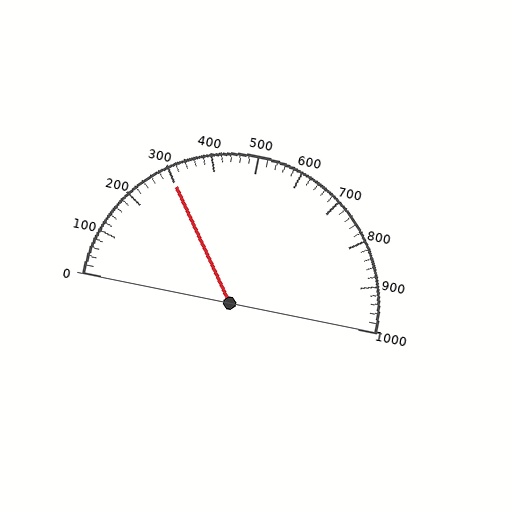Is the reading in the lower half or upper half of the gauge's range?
The reading is in the lower half of the range (0 to 1000).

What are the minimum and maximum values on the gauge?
The gauge ranges from 0 to 1000.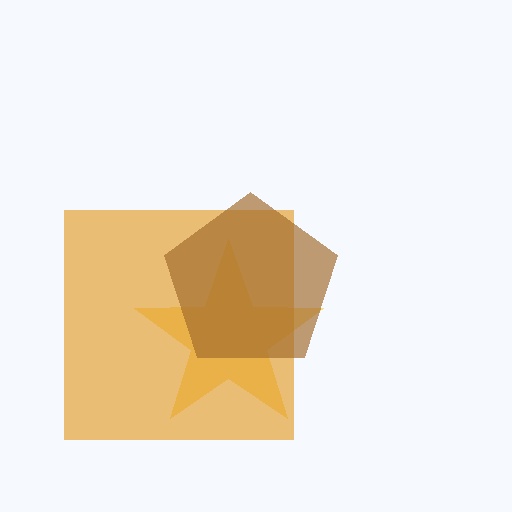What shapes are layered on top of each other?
The layered shapes are: a yellow star, an orange square, a brown pentagon.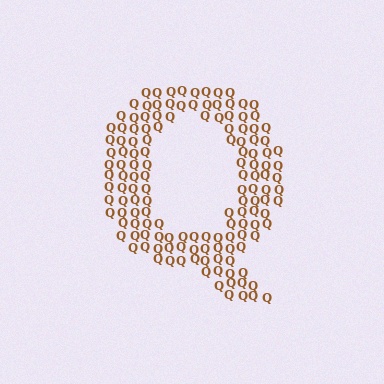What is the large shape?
The large shape is the letter Q.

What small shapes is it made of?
It is made of small letter Q's.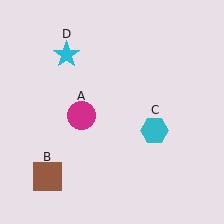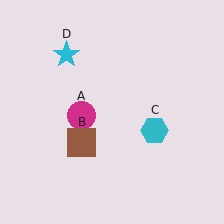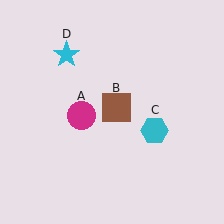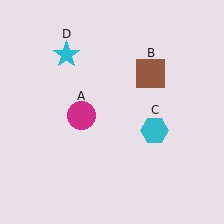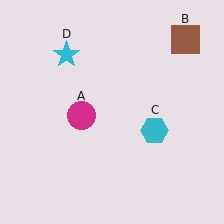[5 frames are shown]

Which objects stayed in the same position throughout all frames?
Magenta circle (object A) and cyan hexagon (object C) and cyan star (object D) remained stationary.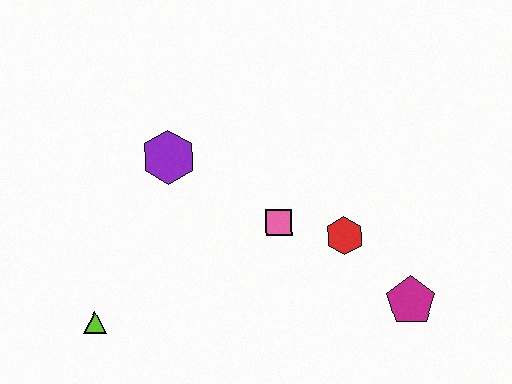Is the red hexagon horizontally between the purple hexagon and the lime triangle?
No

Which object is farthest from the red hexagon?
The lime triangle is farthest from the red hexagon.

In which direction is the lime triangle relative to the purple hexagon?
The lime triangle is below the purple hexagon.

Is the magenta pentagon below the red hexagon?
Yes